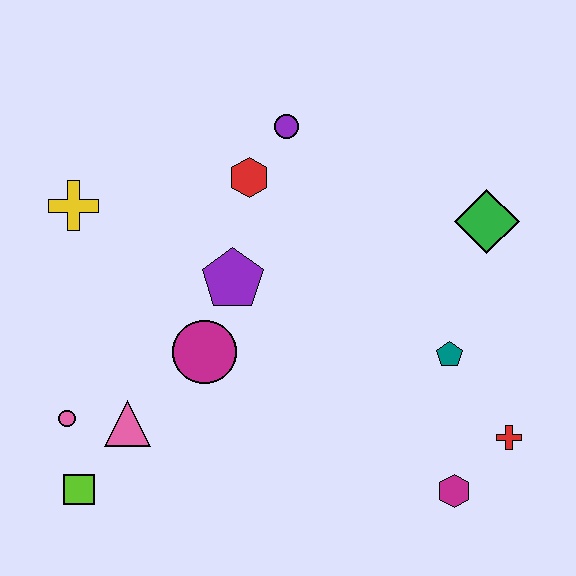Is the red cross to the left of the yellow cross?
No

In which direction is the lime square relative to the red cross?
The lime square is to the left of the red cross.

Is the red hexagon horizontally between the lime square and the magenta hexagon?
Yes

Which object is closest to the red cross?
The magenta hexagon is closest to the red cross.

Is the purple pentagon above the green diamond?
No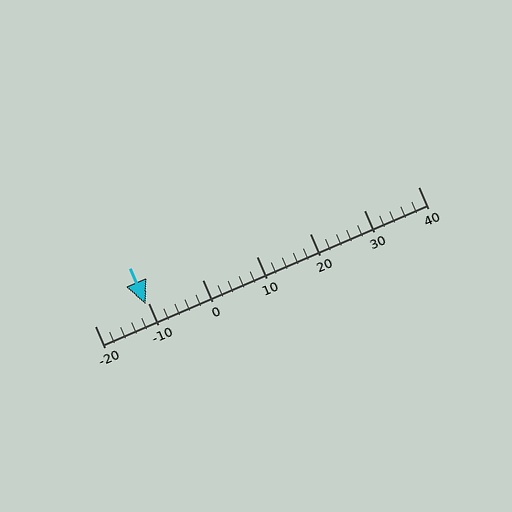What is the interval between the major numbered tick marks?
The major tick marks are spaced 10 units apart.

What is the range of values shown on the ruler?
The ruler shows values from -20 to 40.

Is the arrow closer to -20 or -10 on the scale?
The arrow is closer to -10.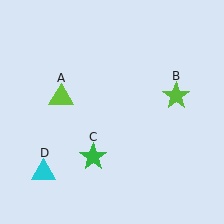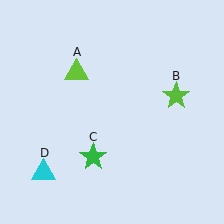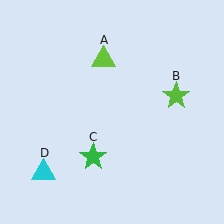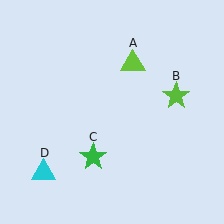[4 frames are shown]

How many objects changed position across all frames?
1 object changed position: lime triangle (object A).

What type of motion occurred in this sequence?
The lime triangle (object A) rotated clockwise around the center of the scene.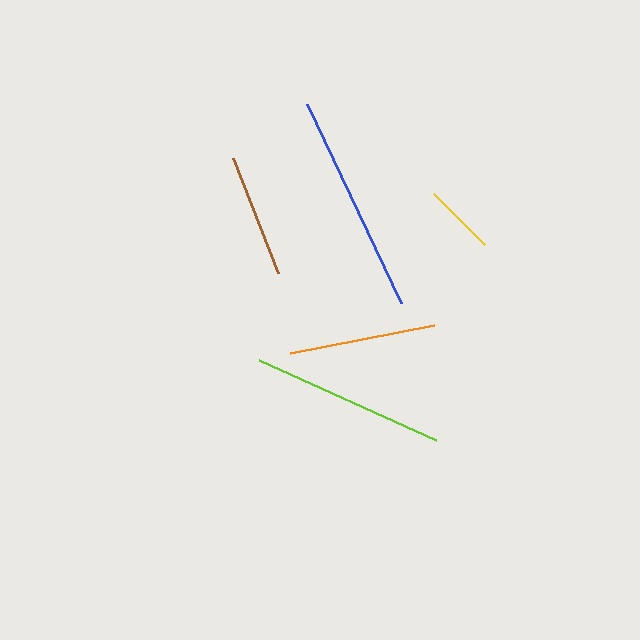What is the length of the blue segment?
The blue segment is approximately 220 pixels long.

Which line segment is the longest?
The blue line is the longest at approximately 220 pixels.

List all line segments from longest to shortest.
From longest to shortest: blue, lime, orange, brown, yellow.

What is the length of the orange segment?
The orange segment is approximately 146 pixels long.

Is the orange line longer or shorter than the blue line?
The blue line is longer than the orange line.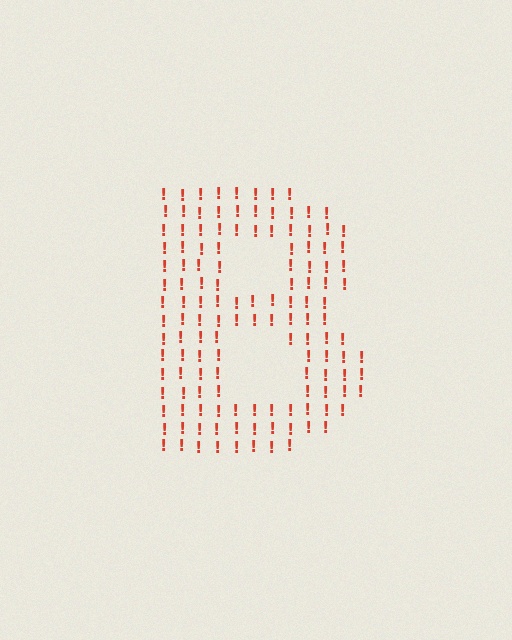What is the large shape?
The large shape is the letter B.